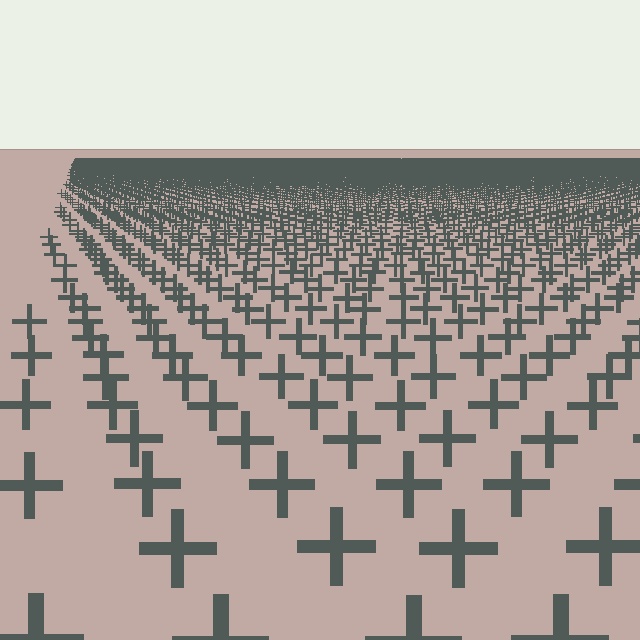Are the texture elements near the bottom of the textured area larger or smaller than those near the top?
Larger. Near the bottom, elements are closer to the viewer and appear at a bigger on-screen size.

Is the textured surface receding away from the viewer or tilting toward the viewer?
The surface is receding away from the viewer. Texture elements get smaller and denser toward the top.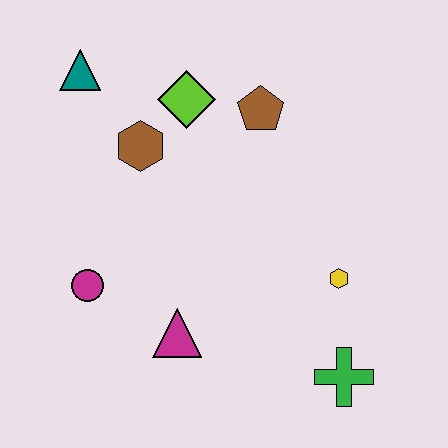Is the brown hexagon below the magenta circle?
No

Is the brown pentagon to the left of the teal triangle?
No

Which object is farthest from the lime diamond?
The green cross is farthest from the lime diamond.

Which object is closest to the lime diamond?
The brown hexagon is closest to the lime diamond.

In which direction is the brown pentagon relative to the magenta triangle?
The brown pentagon is above the magenta triangle.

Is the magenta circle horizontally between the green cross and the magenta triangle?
No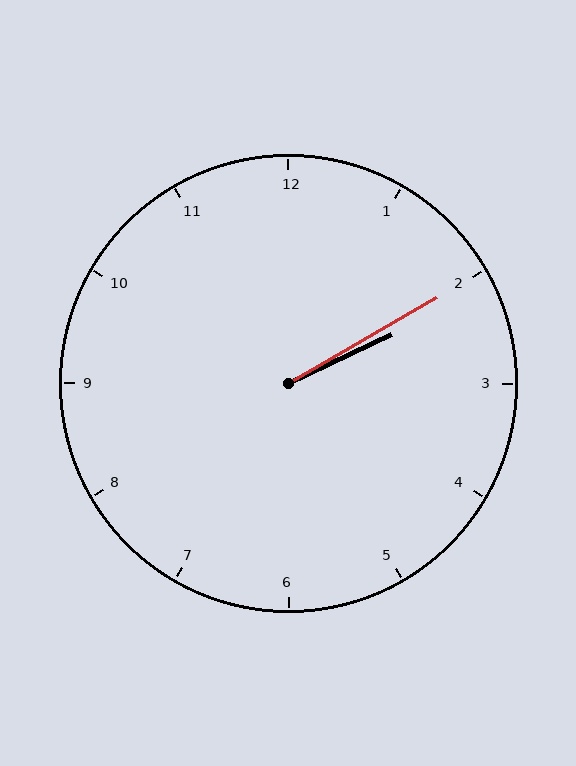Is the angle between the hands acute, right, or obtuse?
It is acute.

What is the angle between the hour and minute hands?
Approximately 5 degrees.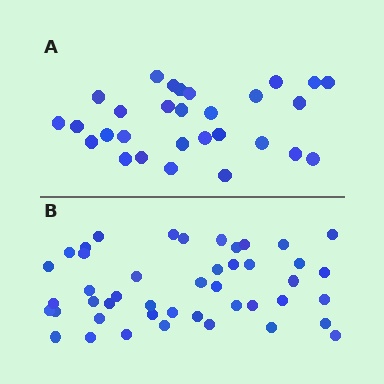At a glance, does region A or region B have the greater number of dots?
Region B (the bottom region) has more dots.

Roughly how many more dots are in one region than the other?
Region B has approximately 15 more dots than region A.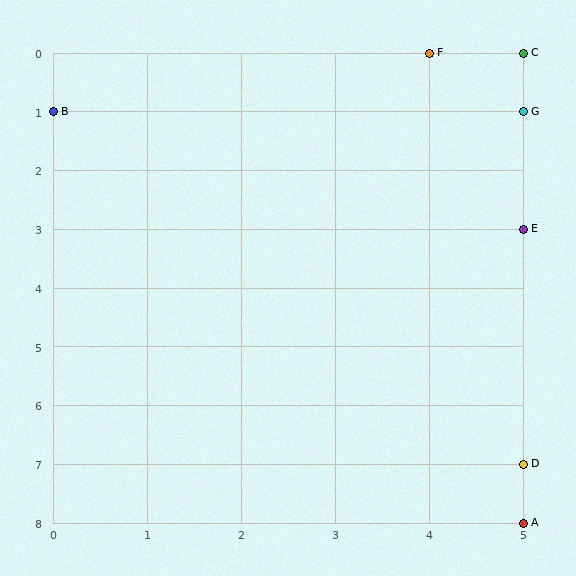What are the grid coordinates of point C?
Point C is at grid coordinates (5, 0).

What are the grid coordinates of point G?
Point G is at grid coordinates (5, 1).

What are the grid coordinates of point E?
Point E is at grid coordinates (5, 3).